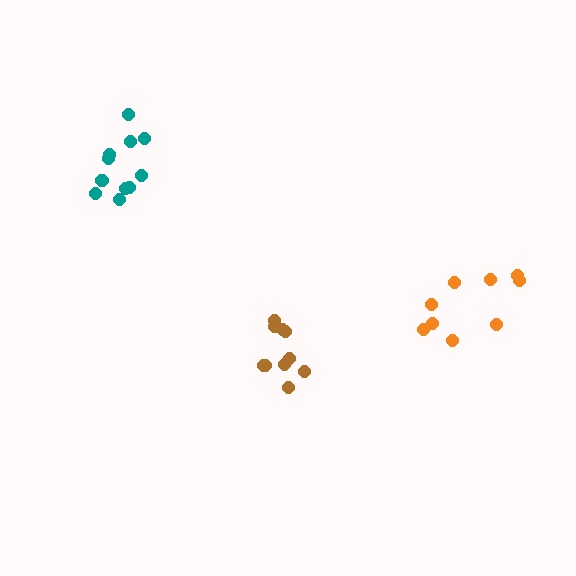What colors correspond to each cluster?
The clusters are colored: brown, teal, orange.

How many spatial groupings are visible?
There are 3 spatial groupings.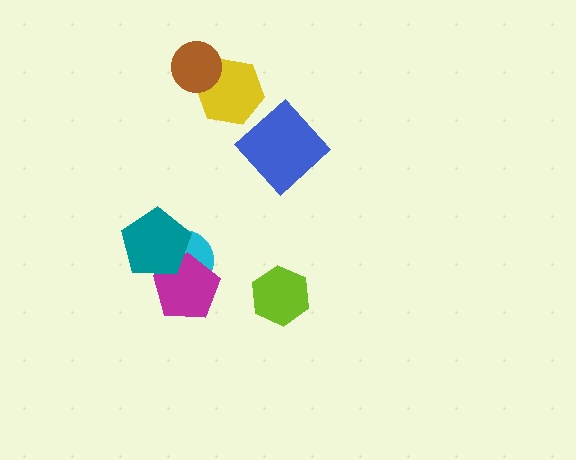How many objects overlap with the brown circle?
1 object overlaps with the brown circle.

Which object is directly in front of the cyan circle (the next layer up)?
The magenta pentagon is directly in front of the cyan circle.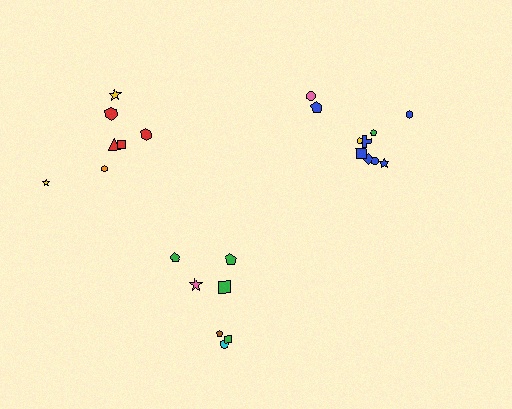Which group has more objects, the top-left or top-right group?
The top-right group.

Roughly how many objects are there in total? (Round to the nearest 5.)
Roughly 25 objects in total.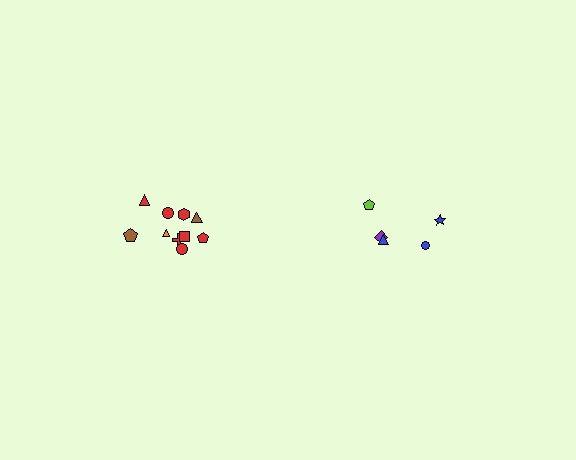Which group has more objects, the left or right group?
The left group.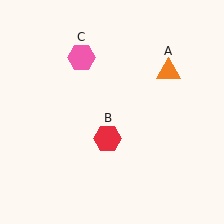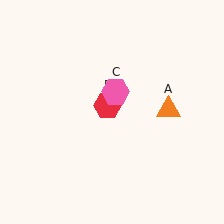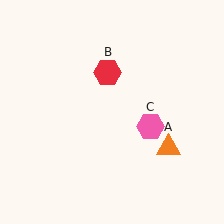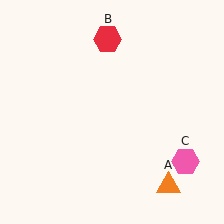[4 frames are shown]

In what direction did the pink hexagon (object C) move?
The pink hexagon (object C) moved down and to the right.